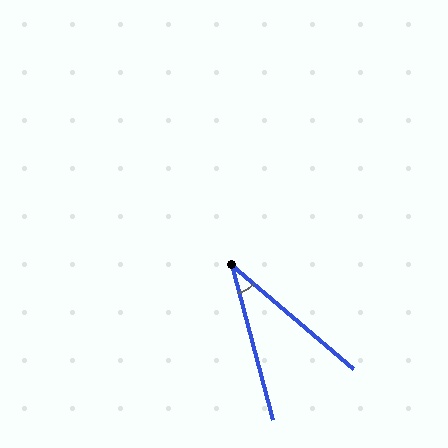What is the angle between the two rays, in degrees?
Approximately 35 degrees.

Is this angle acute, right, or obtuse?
It is acute.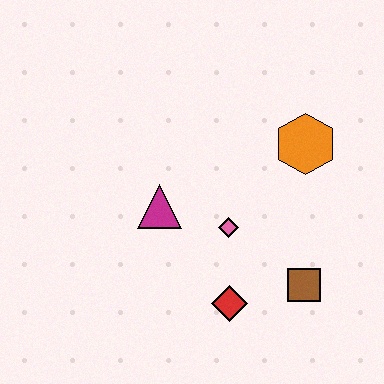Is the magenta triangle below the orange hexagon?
Yes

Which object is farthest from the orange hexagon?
The red diamond is farthest from the orange hexagon.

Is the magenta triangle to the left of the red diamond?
Yes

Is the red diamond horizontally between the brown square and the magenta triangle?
Yes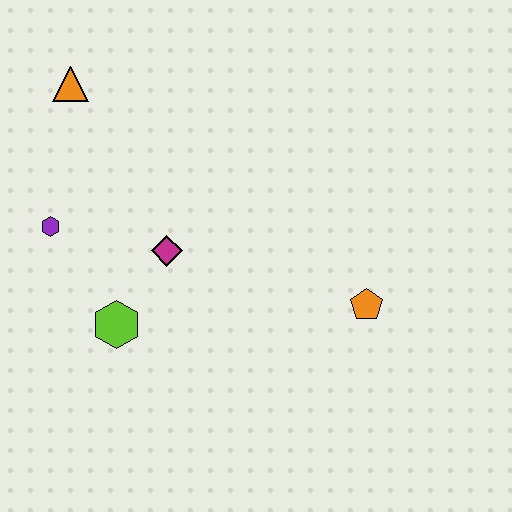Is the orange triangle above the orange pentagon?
Yes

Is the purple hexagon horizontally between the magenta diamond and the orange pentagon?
No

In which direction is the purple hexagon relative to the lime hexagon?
The purple hexagon is above the lime hexagon.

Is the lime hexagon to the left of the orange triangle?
No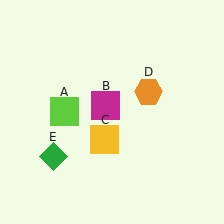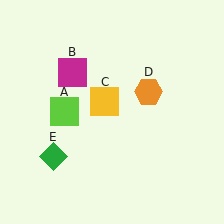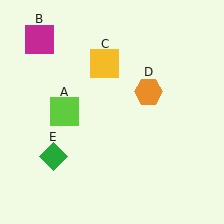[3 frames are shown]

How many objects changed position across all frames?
2 objects changed position: magenta square (object B), yellow square (object C).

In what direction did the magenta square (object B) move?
The magenta square (object B) moved up and to the left.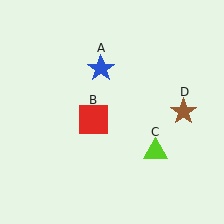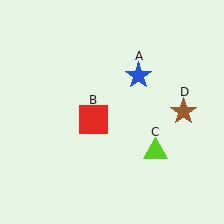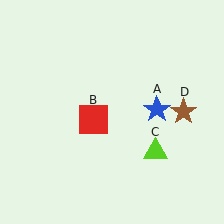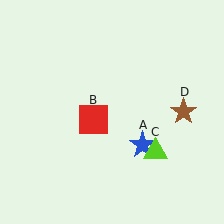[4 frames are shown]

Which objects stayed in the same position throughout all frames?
Red square (object B) and lime triangle (object C) and brown star (object D) remained stationary.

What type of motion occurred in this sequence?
The blue star (object A) rotated clockwise around the center of the scene.